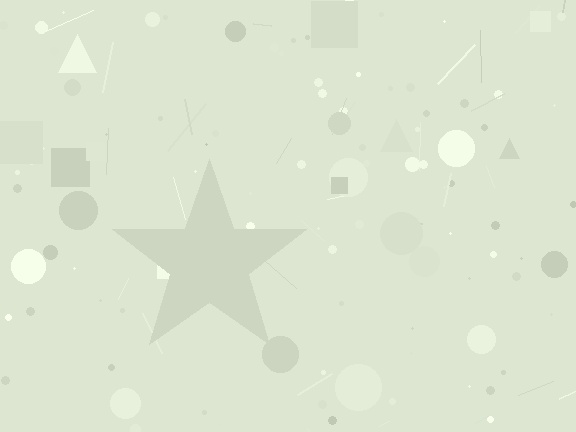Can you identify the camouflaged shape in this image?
The camouflaged shape is a star.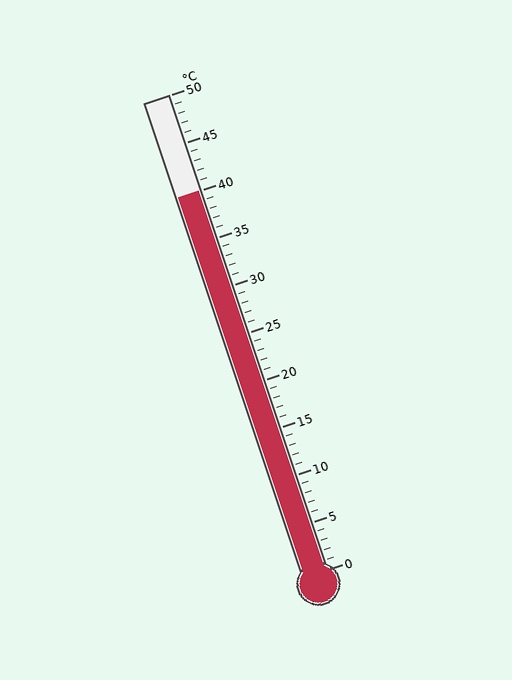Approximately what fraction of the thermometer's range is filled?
The thermometer is filled to approximately 80% of its range.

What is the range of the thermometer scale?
The thermometer scale ranges from 0°C to 50°C.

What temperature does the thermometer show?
The thermometer shows approximately 40°C.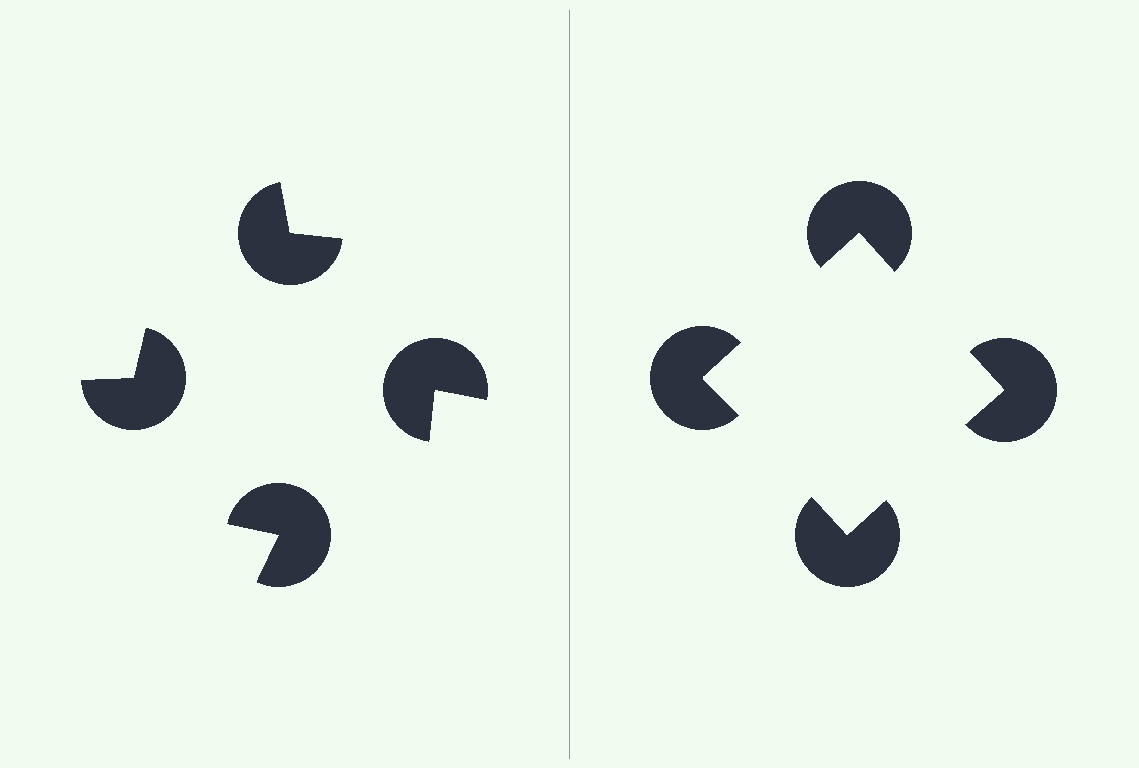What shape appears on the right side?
An illusory square.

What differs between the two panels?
The pac-man discs are positioned identically on both sides; only the wedge orientations differ. On the right they align to a square; on the left they are misaligned.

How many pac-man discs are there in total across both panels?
8 — 4 on each side.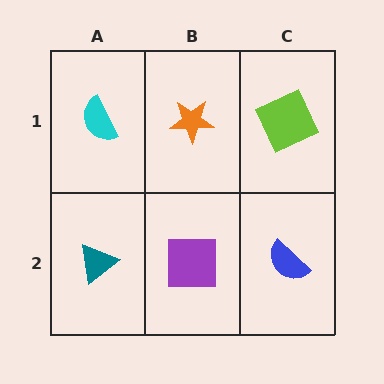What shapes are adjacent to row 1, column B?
A purple square (row 2, column B), a cyan semicircle (row 1, column A), a lime square (row 1, column C).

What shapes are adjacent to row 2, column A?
A cyan semicircle (row 1, column A), a purple square (row 2, column B).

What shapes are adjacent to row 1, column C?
A blue semicircle (row 2, column C), an orange star (row 1, column B).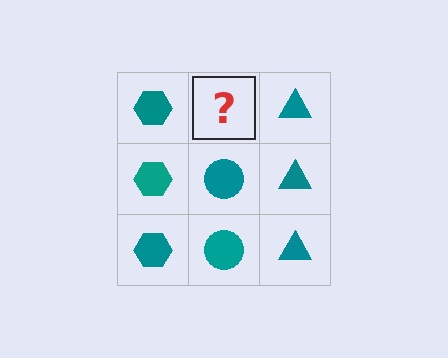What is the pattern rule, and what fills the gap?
The rule is that each column has a consistent shape. The gap should be filled with a teal circle.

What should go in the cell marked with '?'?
The missing cell should contain a teal circle.